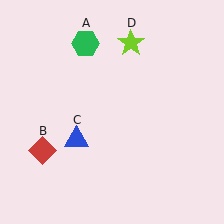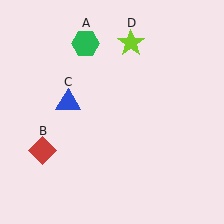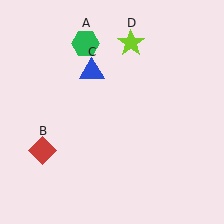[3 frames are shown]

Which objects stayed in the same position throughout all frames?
Green hexagon (object A) and red diamond (object B) and lime star (object D) remained stationary.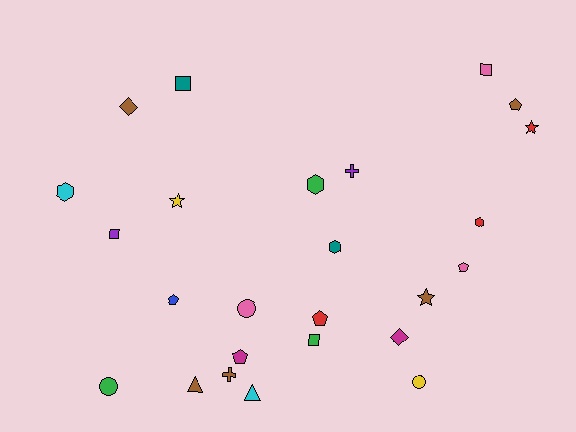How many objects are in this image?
There are 25 objects.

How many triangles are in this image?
There are 2 triangles.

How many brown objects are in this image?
There are 5 brown objects.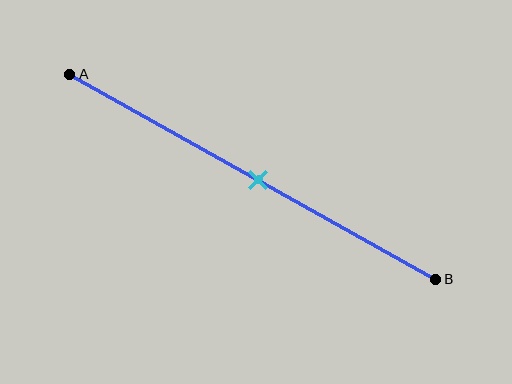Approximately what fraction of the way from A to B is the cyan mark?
The cyan mark is approximately 50% of the way from A to B.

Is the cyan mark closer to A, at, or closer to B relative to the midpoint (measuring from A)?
The cyan mark is approximately at the midpoint of segment AB.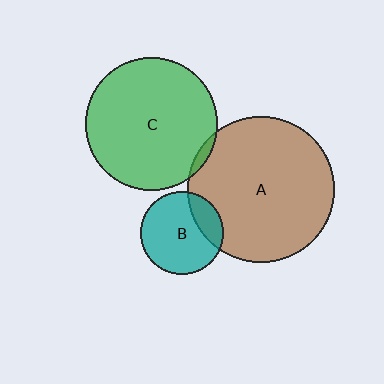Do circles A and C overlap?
Yes.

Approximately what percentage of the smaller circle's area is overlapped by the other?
Approximately 5%.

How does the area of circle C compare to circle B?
Approximately 2.5 times.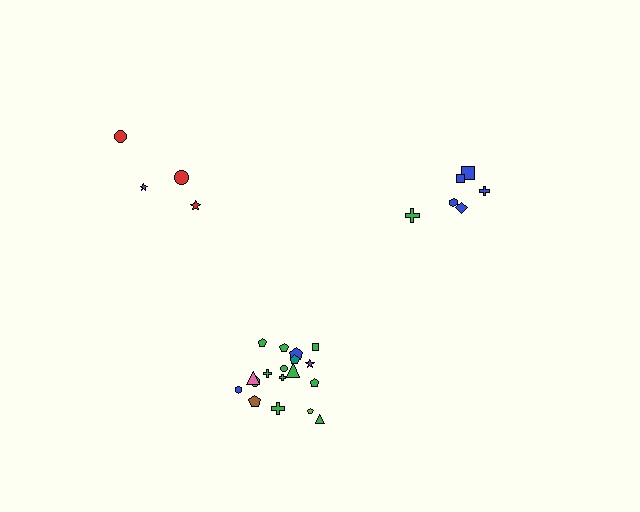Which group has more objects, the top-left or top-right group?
The top-right group.